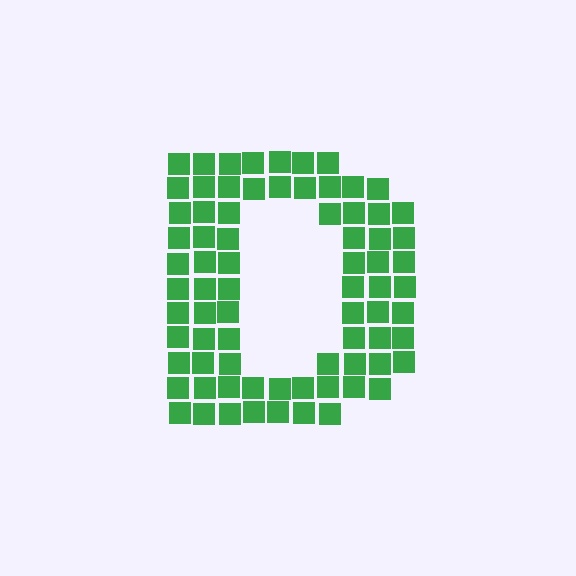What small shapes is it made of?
It is made of small squares.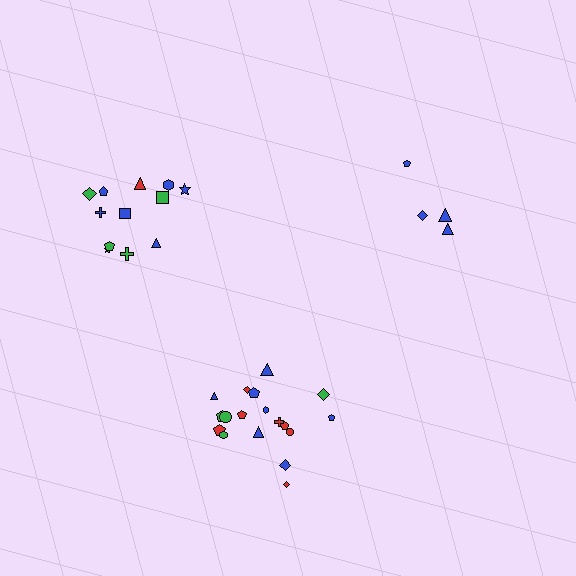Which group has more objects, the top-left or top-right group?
The top-left group.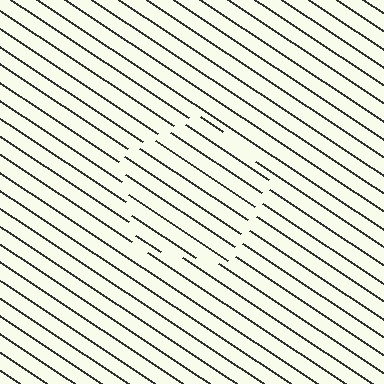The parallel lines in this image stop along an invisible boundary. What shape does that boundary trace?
An illusory pentagon. The interior of the shape contains the same grating, shifted by half a period — the contour is defined by the phase discontinuity where line-ends from the inner and outer gratings abut.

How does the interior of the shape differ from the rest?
The interior of the shape contains the same grating, shifted by half a period — the contour is defined by the phase discontinuity where line-ends from the inner and outer gratings abut.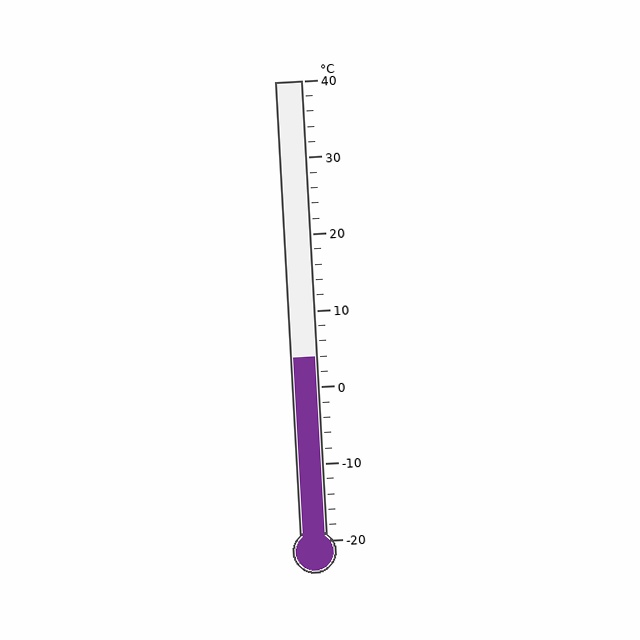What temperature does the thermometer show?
The thermometer shows approximately 4°C.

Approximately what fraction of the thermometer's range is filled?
The thermometer is filled to approximately 40% of its range.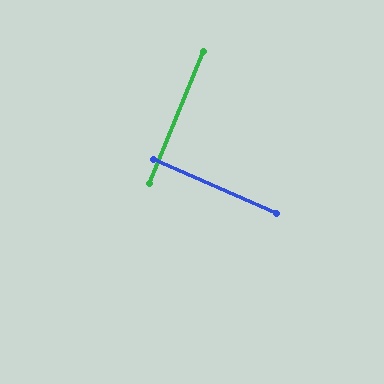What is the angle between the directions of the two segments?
Approximately 89 degrees.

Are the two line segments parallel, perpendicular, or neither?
Perpendicular — they meet at approximately 89°.